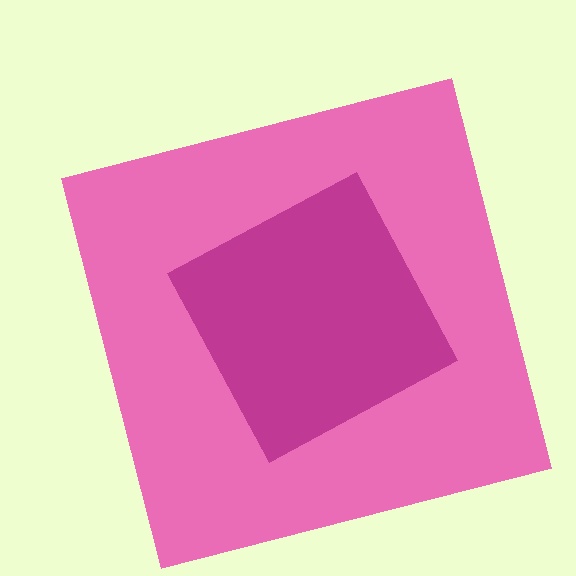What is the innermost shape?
The magenta diamond.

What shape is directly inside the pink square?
The magenta diamond.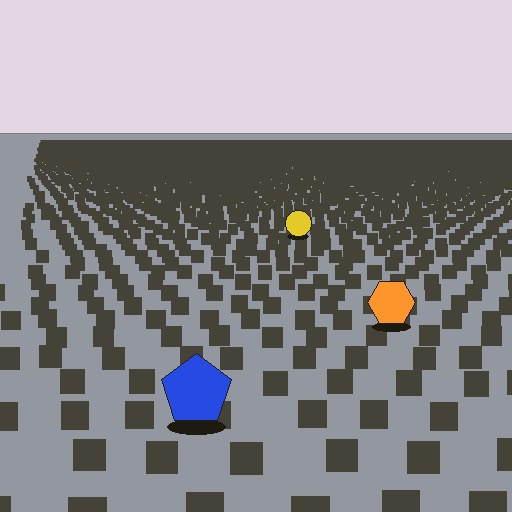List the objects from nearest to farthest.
From nearest to farthest: the blue pentagon, the orange hexagon, the yellow circle.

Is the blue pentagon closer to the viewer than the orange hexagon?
Yes. The blue pentagon is closer — you can tell from the texture gradient: the ground texture is coarser near it.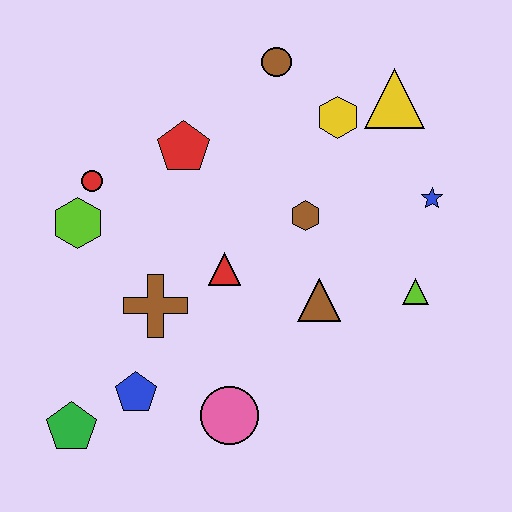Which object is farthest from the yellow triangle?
The green pentagon is farthest from the yellow triangle.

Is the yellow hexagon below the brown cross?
No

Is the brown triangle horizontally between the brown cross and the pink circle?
No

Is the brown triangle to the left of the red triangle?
No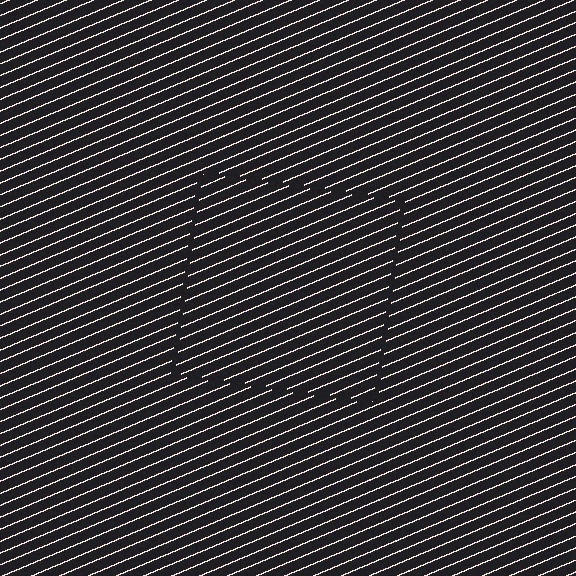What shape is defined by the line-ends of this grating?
An illusory square. The interior of the shape contains the same grating, shifted by half a period — the contour is defined by the phase discontinuity where line-ends from the inner and outer gratings abut.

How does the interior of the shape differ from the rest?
The interior of the shape contains the same grating, shifted by half a period — the contour is defined by the phase discontinuity where line-ends from the inner and outer gratings abut.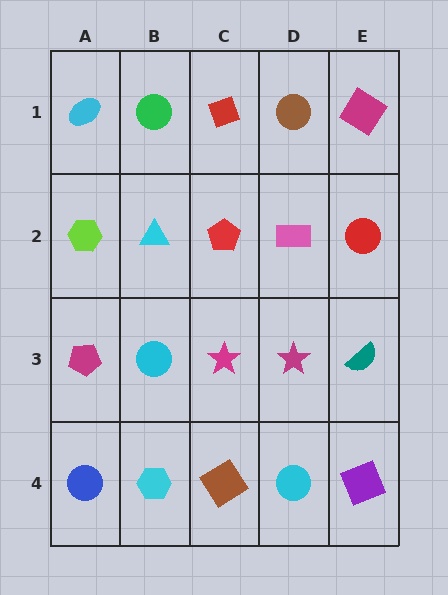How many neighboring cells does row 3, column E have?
3.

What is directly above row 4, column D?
A magenta star.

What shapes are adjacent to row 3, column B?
A cyan triangle (row 2, column B), a cyan hexagon (row 4, column B), a magenta pentagon (row 3, column A), a magenta star (row 3, column C).